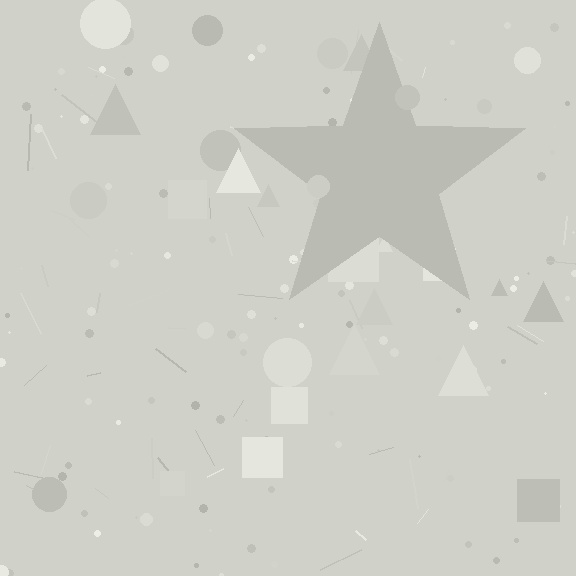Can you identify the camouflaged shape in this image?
The camouflaged shape is a star.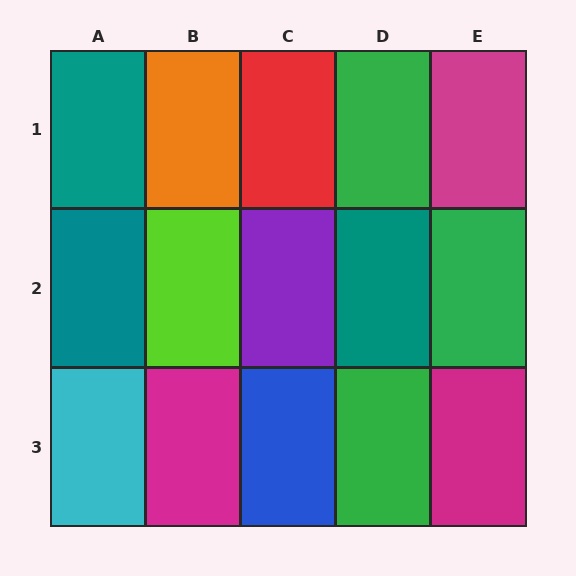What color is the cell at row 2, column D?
Teal.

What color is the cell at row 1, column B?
Orange.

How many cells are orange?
1 cell is orange.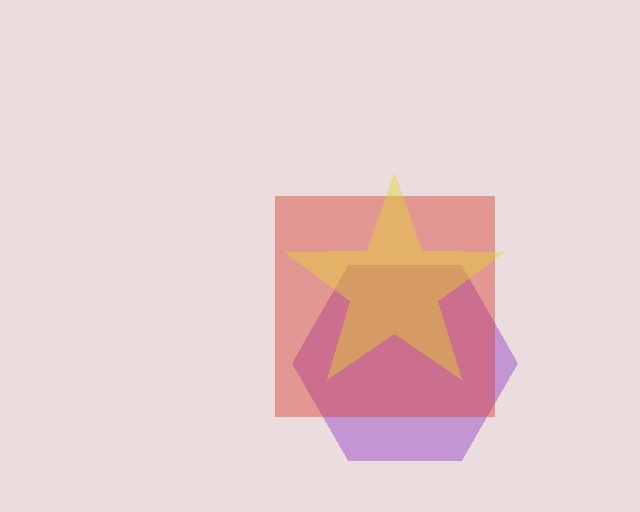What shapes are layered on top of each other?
The layered shapes are: a purple hexagon, a red square, a yellow star.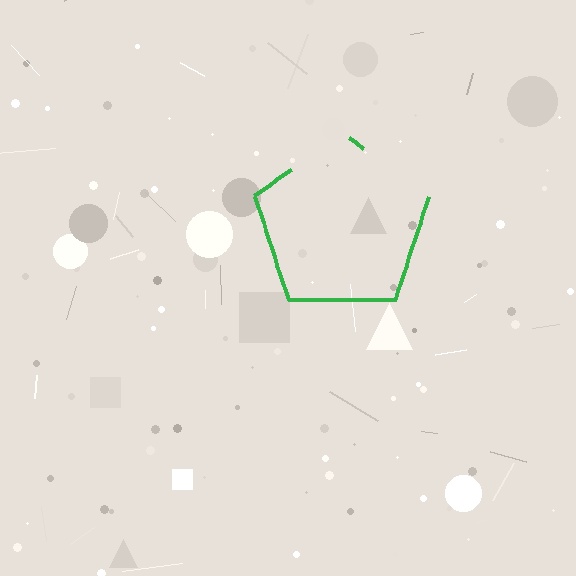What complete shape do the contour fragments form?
The contour fragments form a pentagon.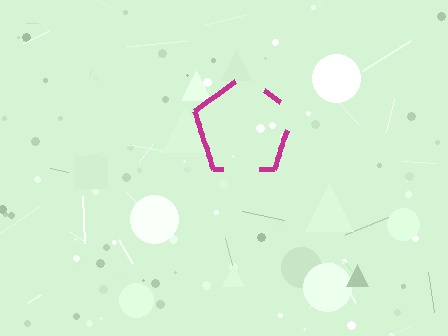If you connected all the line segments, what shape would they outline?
They would outline a pentagon.